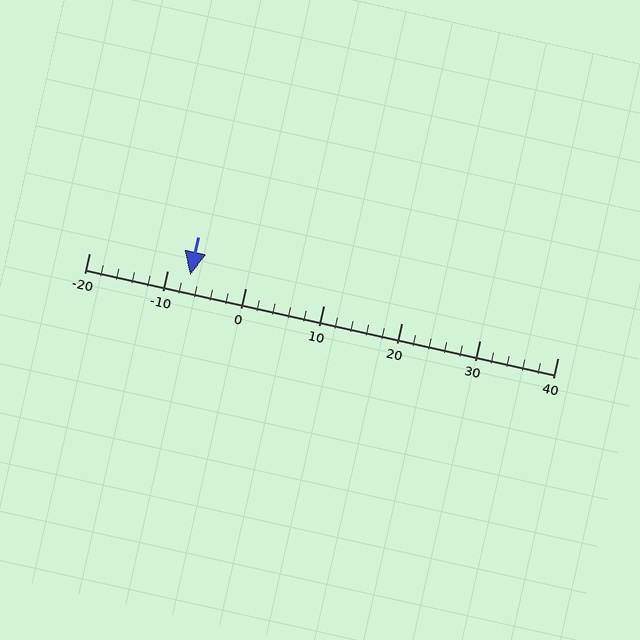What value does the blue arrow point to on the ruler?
The blue arrow points to approximately -7.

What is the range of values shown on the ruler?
The ruler shows values from -20 to 40.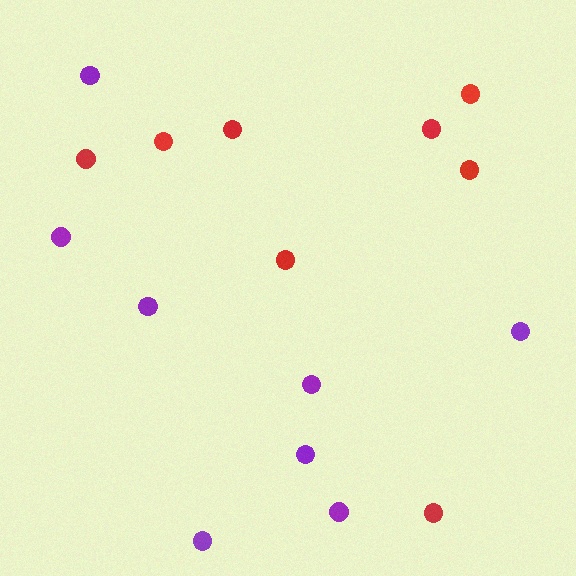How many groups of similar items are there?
There are 2 groups: one group of purple circles (8) and one group of red circles (8).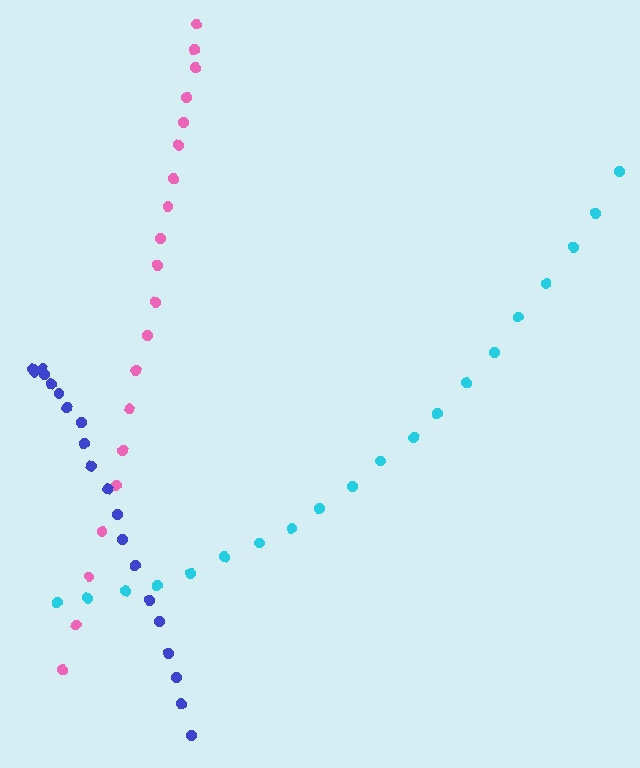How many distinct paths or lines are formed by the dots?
There are 3 distinct paths.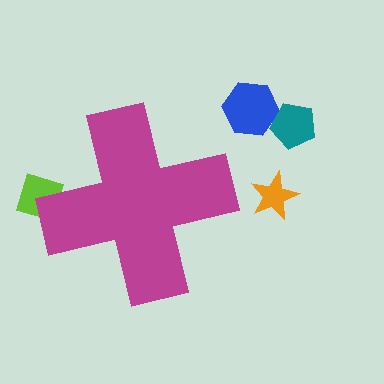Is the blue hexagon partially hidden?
No, the blue hexagon is fully visible.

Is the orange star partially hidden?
No, the orange star is fully visible.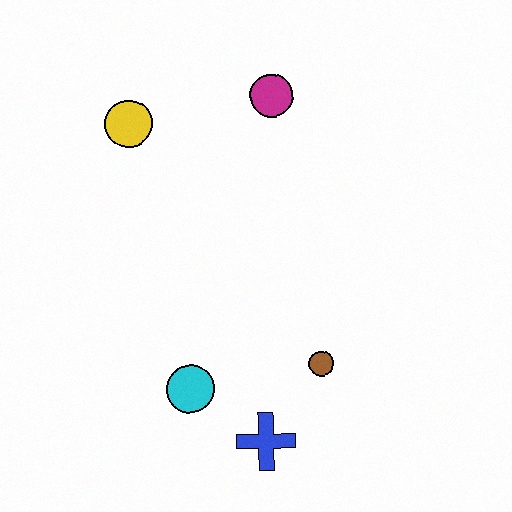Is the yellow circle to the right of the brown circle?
No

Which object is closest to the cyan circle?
The blue cross is closest to the cyan circle.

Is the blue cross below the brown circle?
Yes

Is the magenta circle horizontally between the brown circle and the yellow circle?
Yes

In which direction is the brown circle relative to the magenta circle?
The brown circle is below the magenta circle.